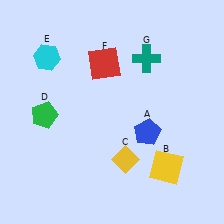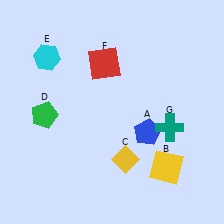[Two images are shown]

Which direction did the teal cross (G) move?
The teal cross (G) moved down.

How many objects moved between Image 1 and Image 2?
1 object moved between the two images.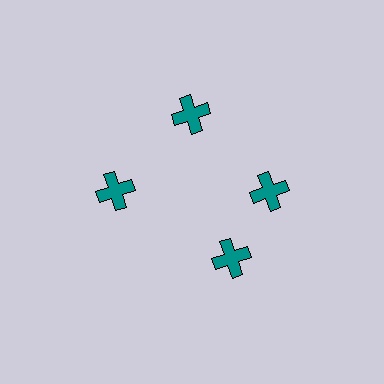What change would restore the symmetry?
The symmetry would be restored by rotating it back into even spacing with its neighbors so that all 4 crosses sit at equal angles and equal distance from the center.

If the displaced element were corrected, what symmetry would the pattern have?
It would have 4-fold rotational symmetry — the pattern would map onto itself every 90 degrees.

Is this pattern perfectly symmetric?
No. The 4 teal crosses are arranged in a ring, but one element near the 6 o'clock position is rotated out of alignment along the ring, breaking the 4-fold rotational symmetry.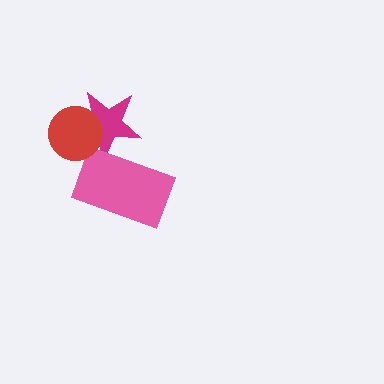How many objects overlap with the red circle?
1 object overlaps with the red circle.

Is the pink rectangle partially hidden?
No, no other shape covers it.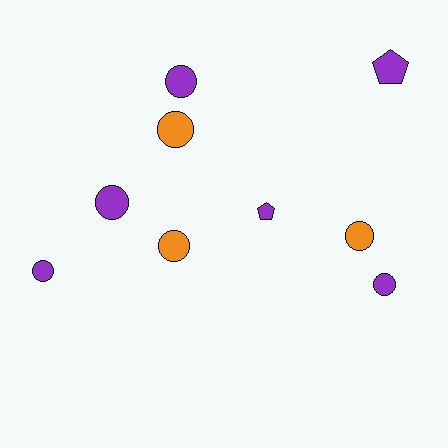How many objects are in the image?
There are 9 objects.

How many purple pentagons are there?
There are 2 purple pentagons.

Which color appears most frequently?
Purple, with 6 objects.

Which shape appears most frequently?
Circle, with 7 objects.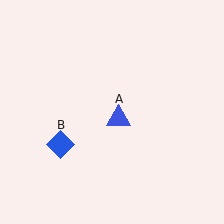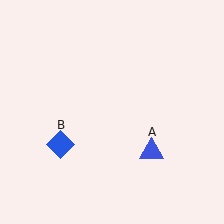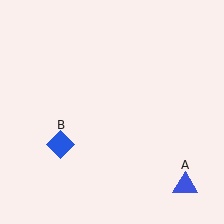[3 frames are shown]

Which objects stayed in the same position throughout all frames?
Blue diamond (object B) remained stationary.